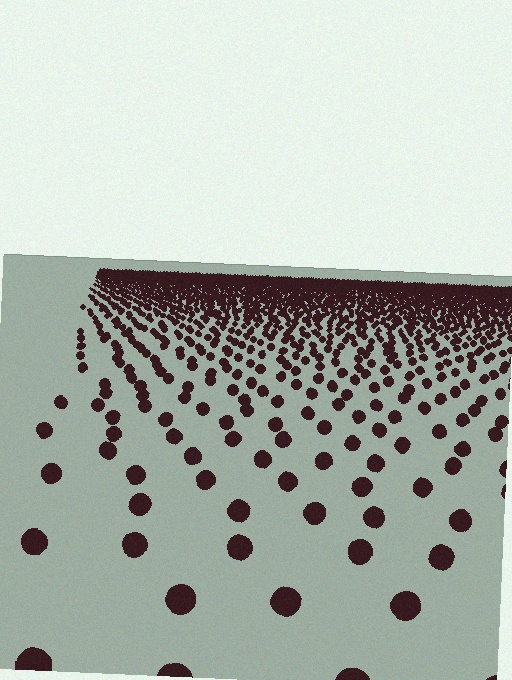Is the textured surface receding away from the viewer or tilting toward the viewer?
The surface is receding away from the viewer. Texture elements get smaller and denser toward the top.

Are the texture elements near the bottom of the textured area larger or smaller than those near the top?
Larger. Near the bottom, elements are closer to the viewer and appear at a bigger on-screen size.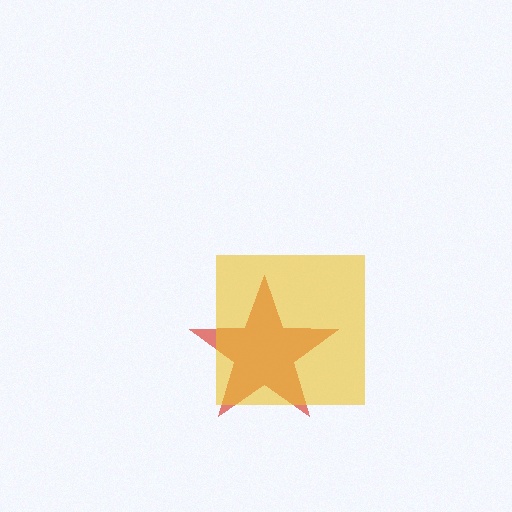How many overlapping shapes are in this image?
There are 2 overlapping shapes in the image.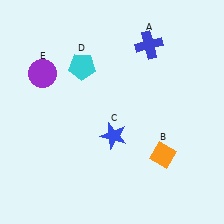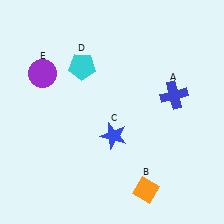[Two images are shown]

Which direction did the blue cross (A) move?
The blue cross (A) moved down.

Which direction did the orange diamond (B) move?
The orange diamond (B) moved down.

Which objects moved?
The objects that moved are: the blue cross (A), the orange diamond (B).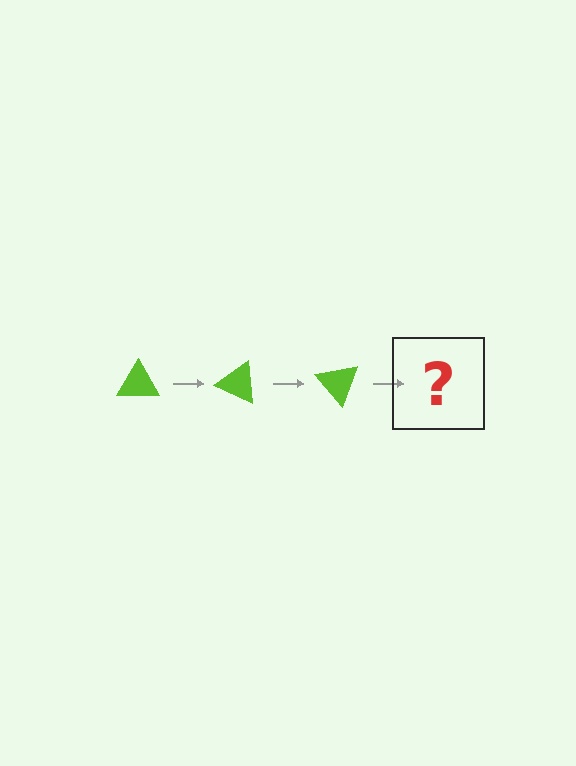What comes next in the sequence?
The next element should be a lime triangle rotated 75 degrees.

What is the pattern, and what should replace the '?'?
The pattern is that the triangle rotates 25 degrees each step. The '?' should be a lime triangle rotated 75 degrees.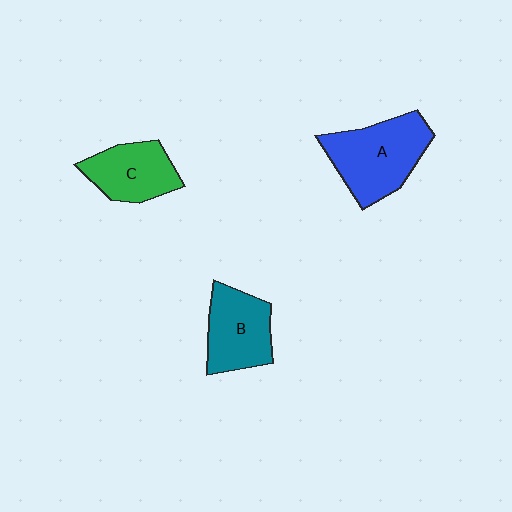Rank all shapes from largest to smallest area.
From largest to smallest: A (blue), B (teal), C (green).